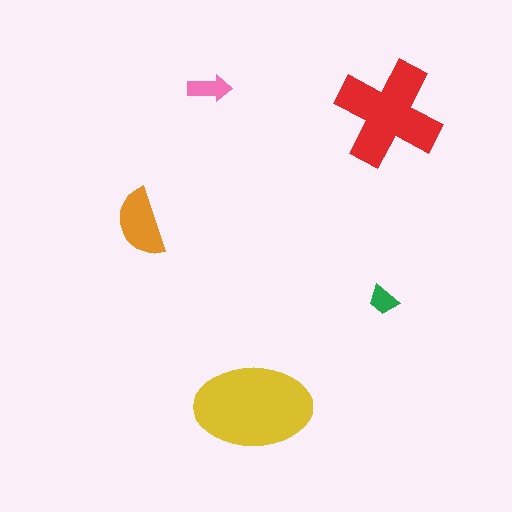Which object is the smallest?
The green trapezoid.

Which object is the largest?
The yellow ellipse.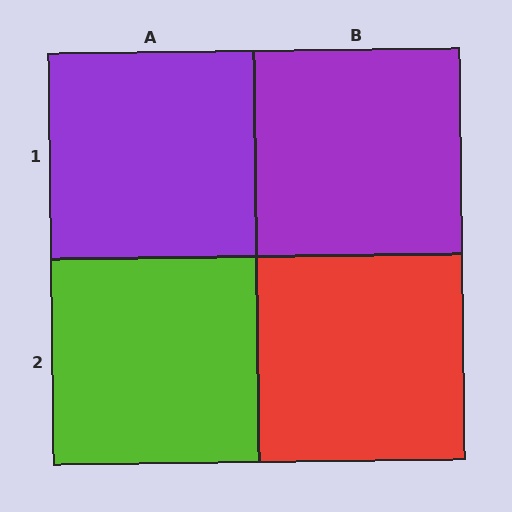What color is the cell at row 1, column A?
Purple.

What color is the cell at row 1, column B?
Purple.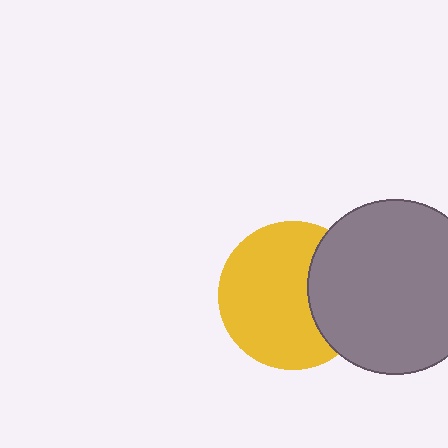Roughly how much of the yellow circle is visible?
Most of it is visible (roughly 70%).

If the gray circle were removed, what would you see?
You would see the complete yellow circle.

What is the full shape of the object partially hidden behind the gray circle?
The partially hidden object is a yellow circle.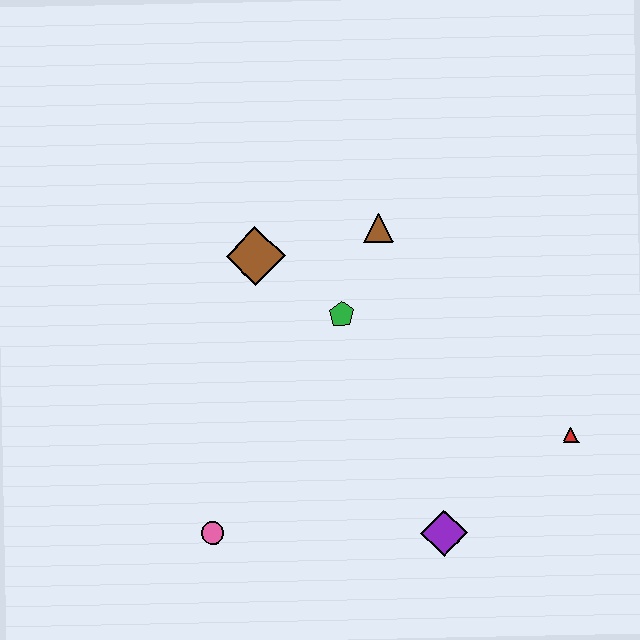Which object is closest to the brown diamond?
The green pentagon is closest to the brown diamond.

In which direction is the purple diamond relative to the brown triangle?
The purple diamond is below the brown triangle.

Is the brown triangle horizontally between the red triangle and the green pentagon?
Yes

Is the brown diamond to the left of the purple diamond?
Yes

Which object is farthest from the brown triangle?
The pink circle is farthest from the brown triangle.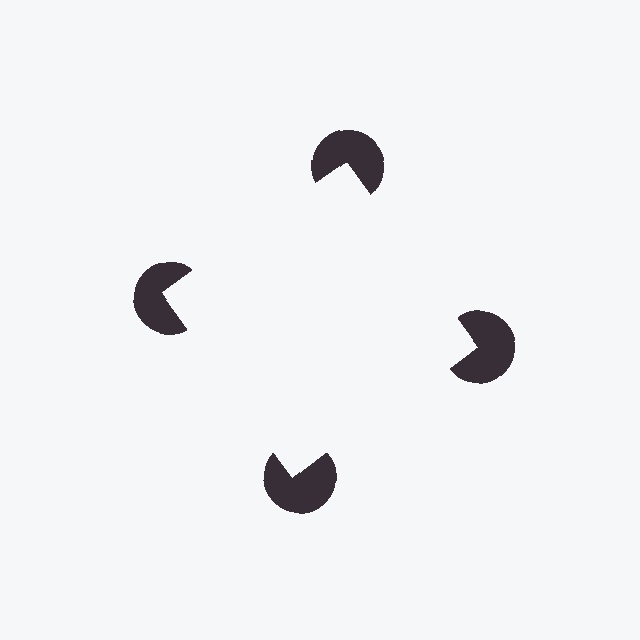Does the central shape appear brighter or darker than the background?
It typically appears slightly brighter than the background, even though no actual brightness change is drawn.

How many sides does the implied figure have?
4 sides.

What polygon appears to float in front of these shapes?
An illusory square — its edges are inferred from the aligned wedge cuts in the pac-man discs, not physically drawn.